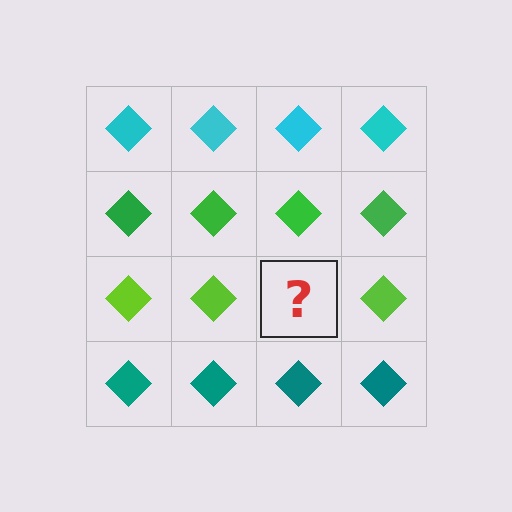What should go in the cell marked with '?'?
The missing cell should contain a lime diamond.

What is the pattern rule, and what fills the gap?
The rule is that each row has a consistent color. The gap should be filled with a lime diamond.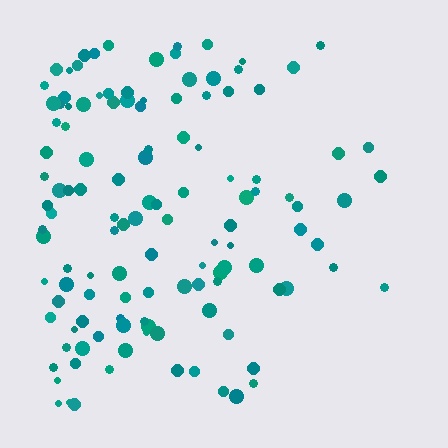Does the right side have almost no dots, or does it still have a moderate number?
Still a moderate number, just noticeably fewer than the left.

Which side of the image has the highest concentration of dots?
The left.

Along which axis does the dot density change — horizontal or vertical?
Horizontal.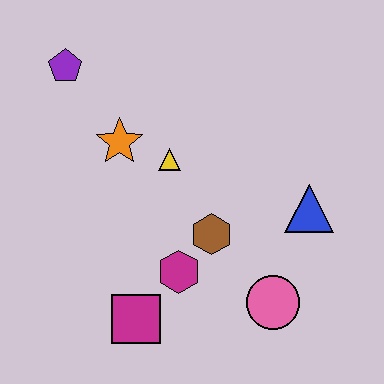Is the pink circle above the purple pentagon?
No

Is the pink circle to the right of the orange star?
Yes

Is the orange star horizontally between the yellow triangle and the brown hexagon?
No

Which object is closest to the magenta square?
The magenta hexagon is closest to the magenta square.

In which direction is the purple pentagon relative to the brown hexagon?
The purple pentagon is above the brown hexagon.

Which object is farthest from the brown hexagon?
The purple pentagon is farthest from the brown hexagon.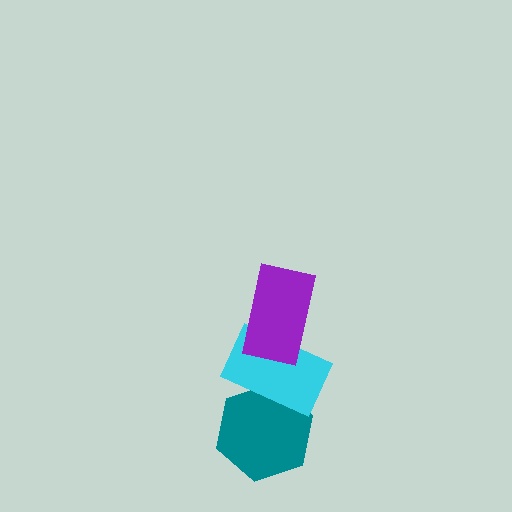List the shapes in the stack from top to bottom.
From top to bottom: the purple rectangle, the cyan rectangle, the teal hexagon.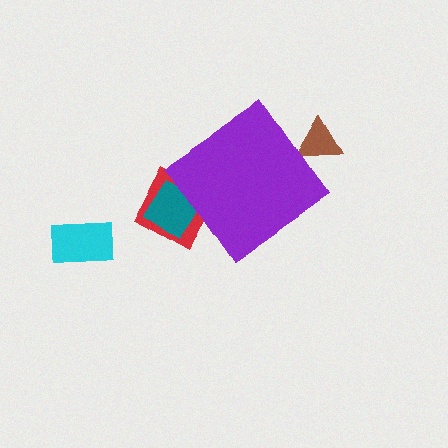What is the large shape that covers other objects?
A purple diamond.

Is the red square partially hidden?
Yes, the red square is partially hidden behind the purple diamond.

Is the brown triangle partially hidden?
Yes, the brown triangle is partially hidden behind the purple diamond.